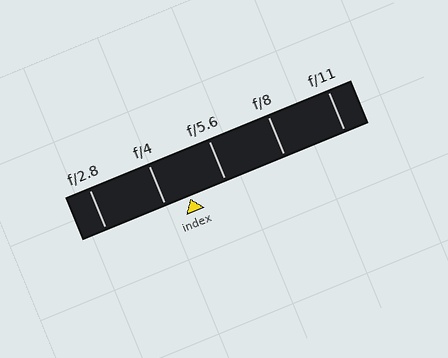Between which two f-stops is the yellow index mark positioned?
The index mark is between f/4 and f/5.6.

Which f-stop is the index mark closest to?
The index mark is closest to f/4.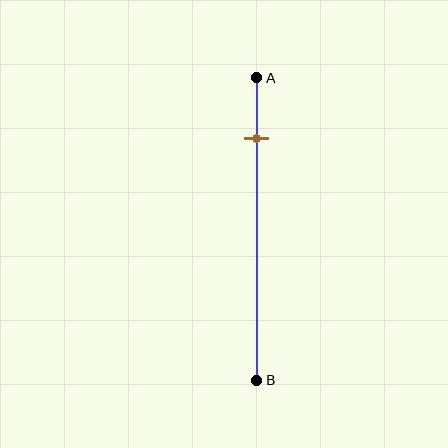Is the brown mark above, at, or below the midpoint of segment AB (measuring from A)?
The brown mark is above the midpoint of segment AB.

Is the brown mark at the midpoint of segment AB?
No, the mark is at about 20% from A, not at the 50% midpoint.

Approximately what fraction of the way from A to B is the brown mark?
The brown mark is approximately 20% of the way from A to B.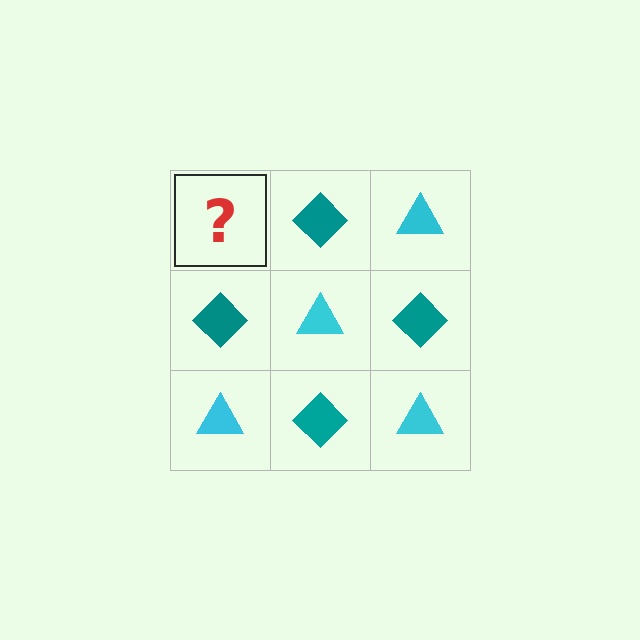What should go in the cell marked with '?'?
The missing cell should contain a cyan triangle.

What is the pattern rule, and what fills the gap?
The rule is that it alternates cyan triangle and teal diamond in a checkerboard pattern. The gap should be filled with a cyan triangle.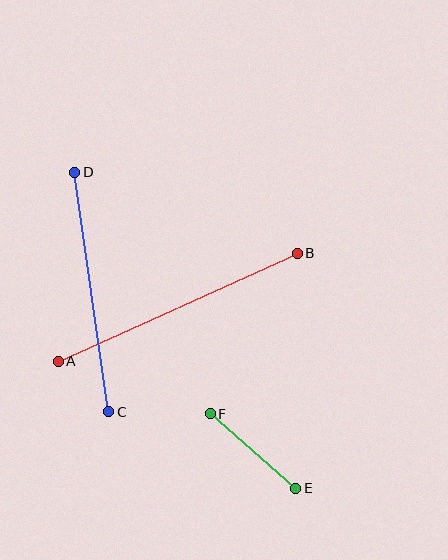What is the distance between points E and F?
The distance is approximately 114 pixels.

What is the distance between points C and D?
The distance is approximately 242 pixels.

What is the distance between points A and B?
The distance is approximately 262 pixels.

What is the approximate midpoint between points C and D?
The midpoint is at approximately (92, 292) pixels.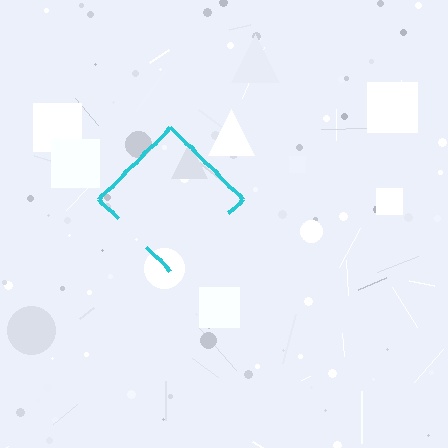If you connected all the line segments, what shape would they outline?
They would outline a diamond.